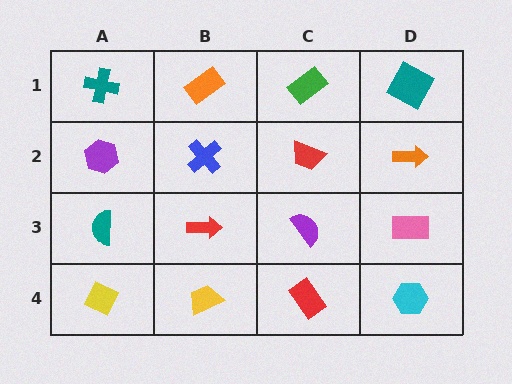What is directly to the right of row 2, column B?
A red trapezoid.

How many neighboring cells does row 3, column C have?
4.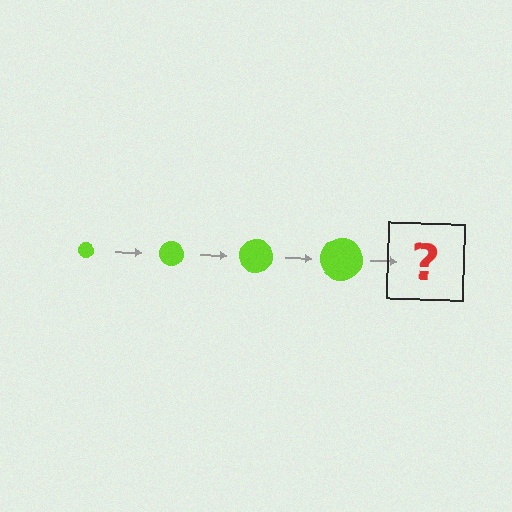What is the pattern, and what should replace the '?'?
The pattern is that the circle gets progressively larger each step. The '?' should be a lime circle, larger than the previous one.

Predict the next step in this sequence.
The next step is a lime circle, larger than the previous one.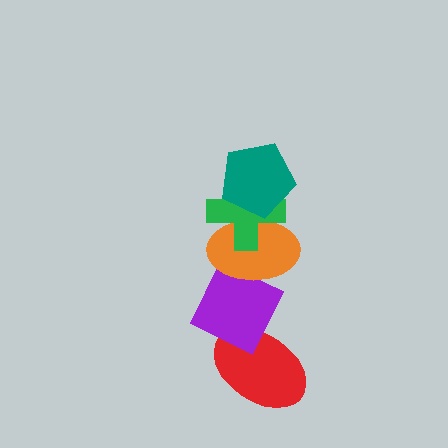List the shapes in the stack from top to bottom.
From top to bottom: the teal pentagon, the green cross, the orange ellipse, the purple diamond, the red ellipse.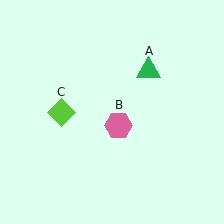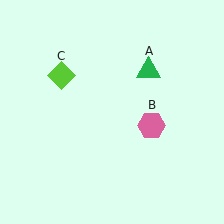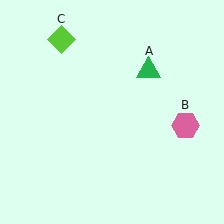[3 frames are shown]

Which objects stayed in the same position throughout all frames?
Green triangle (object A) remained stationary.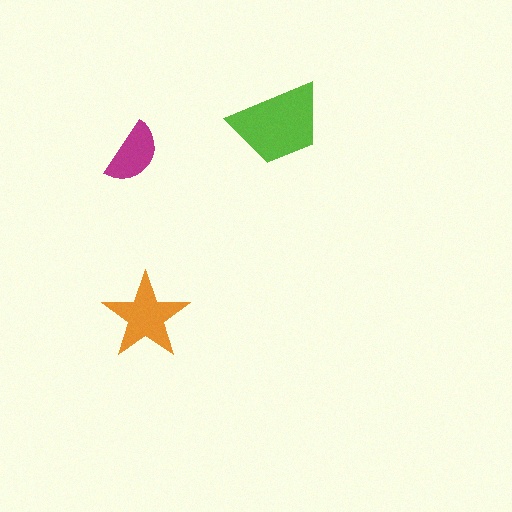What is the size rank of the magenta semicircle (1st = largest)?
3rd.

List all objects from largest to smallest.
The lime trapezoid, the orange star, the magenta semicircle.